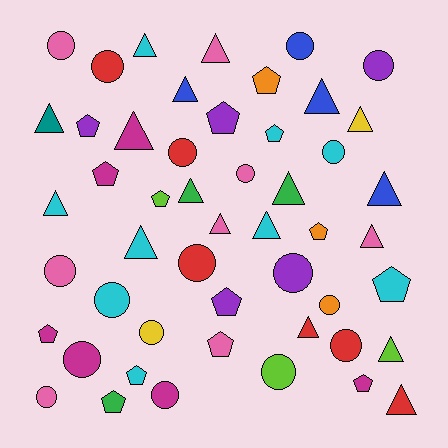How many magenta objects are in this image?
There are 6 magenta objects.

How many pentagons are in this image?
There are 14 pentagons.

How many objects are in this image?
There are 50 objects.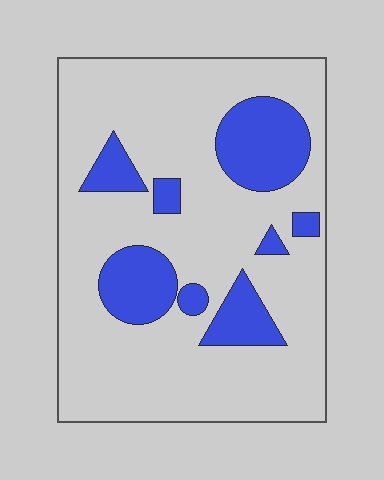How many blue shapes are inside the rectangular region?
8.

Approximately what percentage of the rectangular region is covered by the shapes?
Approximately 20%.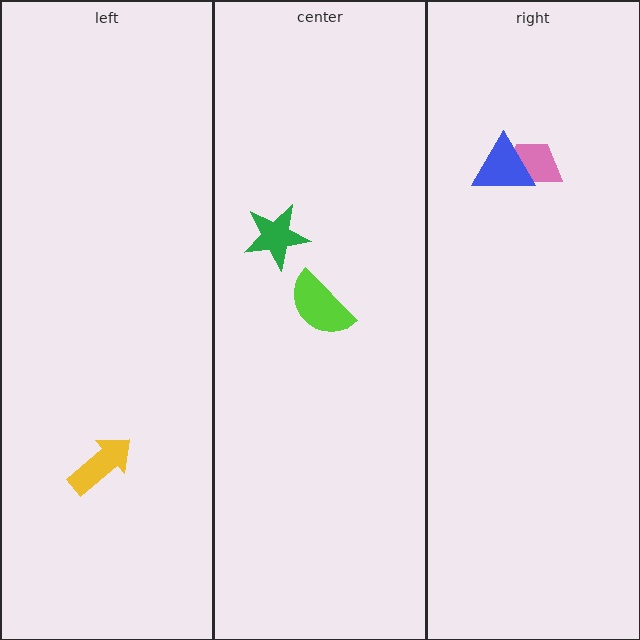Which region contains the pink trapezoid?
The right region.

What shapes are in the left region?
The yellow arrow.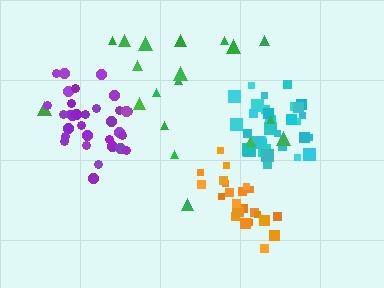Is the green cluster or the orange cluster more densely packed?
Orange.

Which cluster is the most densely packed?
Cyan.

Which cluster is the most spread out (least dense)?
Green.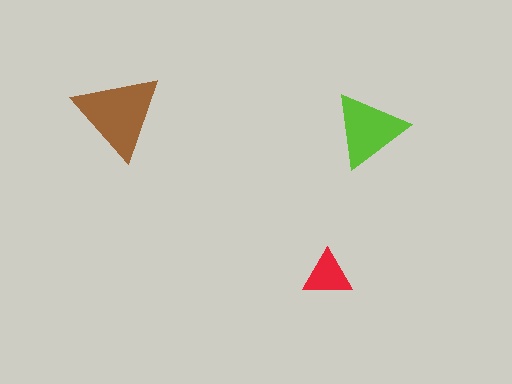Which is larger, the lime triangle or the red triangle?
The lime one.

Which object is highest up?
The brown triangle is topmost.